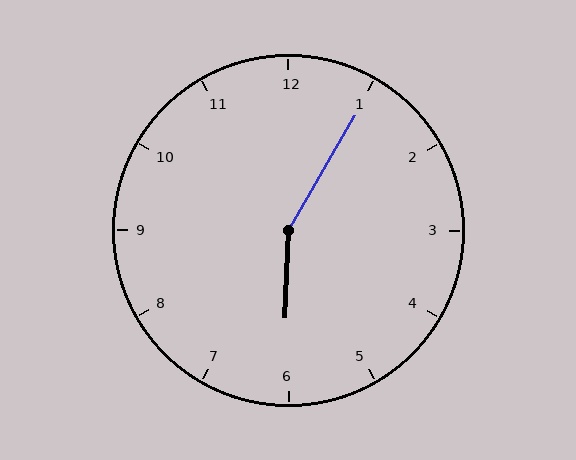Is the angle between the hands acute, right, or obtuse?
It is obtuse.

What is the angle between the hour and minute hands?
Approximately 152 degrees.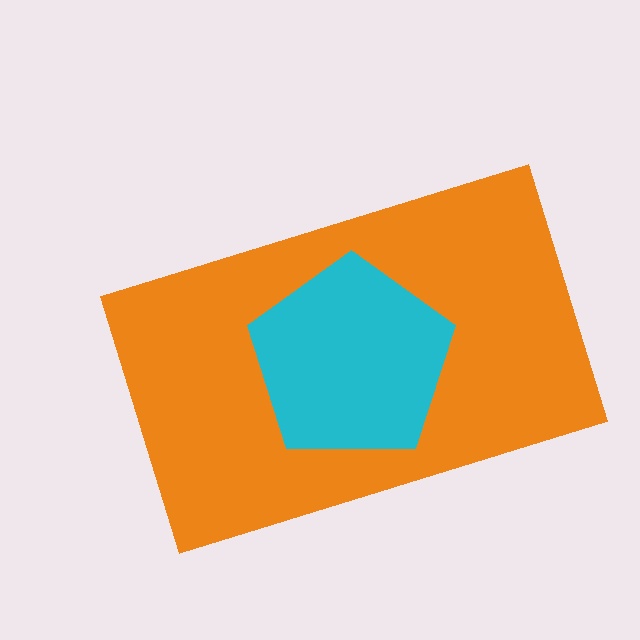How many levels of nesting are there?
2.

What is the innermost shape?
The cyan pentagon.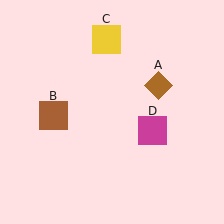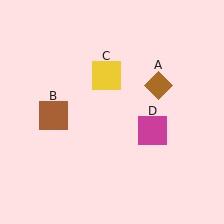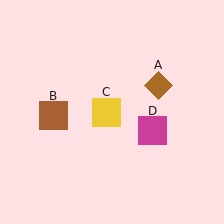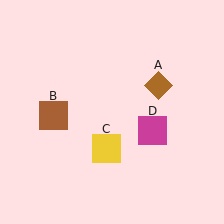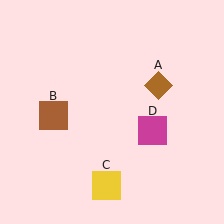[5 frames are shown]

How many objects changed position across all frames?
1 object changed position: yellow square (object C).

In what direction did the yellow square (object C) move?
The yellow square (object C) moved down.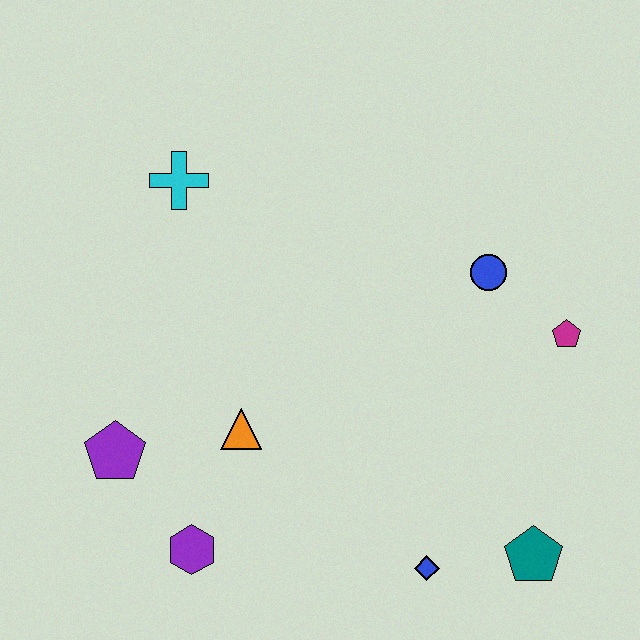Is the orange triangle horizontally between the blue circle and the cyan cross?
Yes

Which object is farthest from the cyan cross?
The teal pentagon is farthest from the cyan cross.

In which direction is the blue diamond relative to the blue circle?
The blue diamond is below the blue circle.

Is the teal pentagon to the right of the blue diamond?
Yes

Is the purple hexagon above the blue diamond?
Yes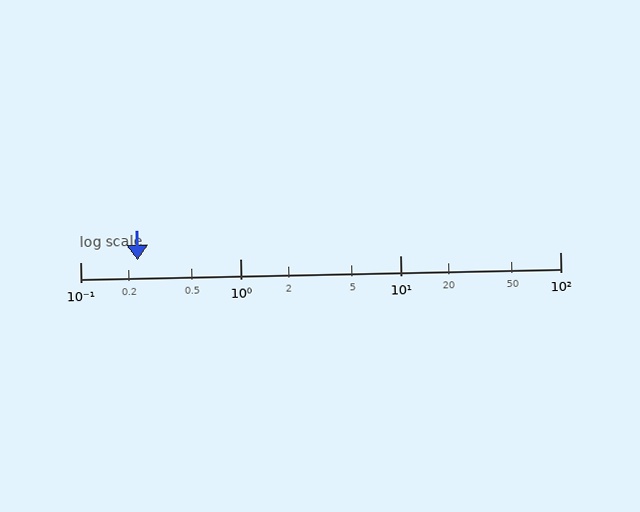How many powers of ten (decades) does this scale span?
The scale spans 3 decades, from 0.1 to 100.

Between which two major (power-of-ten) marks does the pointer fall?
The pointer is between 0.1 and 1.